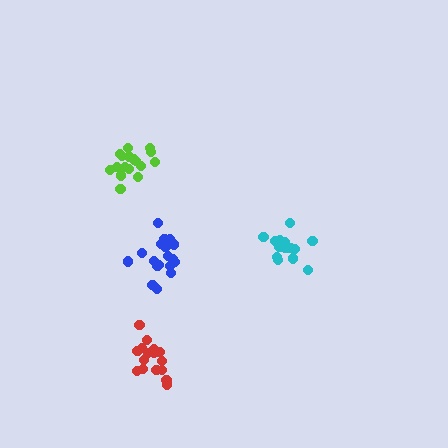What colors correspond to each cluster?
The clusters are colored: blue, red, cyan, lime.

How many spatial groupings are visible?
There are 4 spatial groupings.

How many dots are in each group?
Group 1: 18 dots, Group 2: 17 dots, Group 3: 15 dots, Group 4: 18 dots (68 total).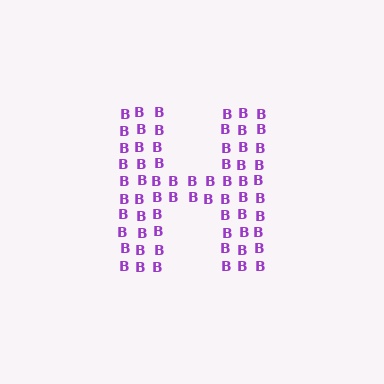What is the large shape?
The large shape is the letter H.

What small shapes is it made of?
It is made of small letter B's.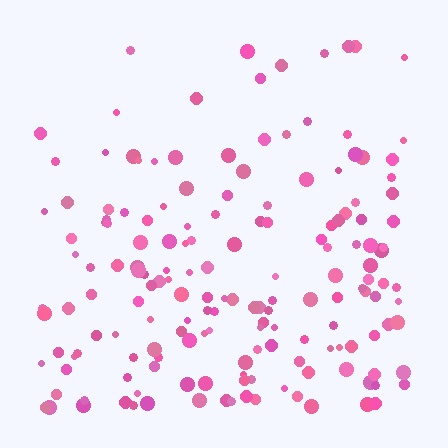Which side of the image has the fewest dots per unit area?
The top.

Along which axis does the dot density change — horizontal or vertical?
Vertical.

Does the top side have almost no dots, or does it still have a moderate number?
Still a moderate number, just noticeably fewer than the bottom.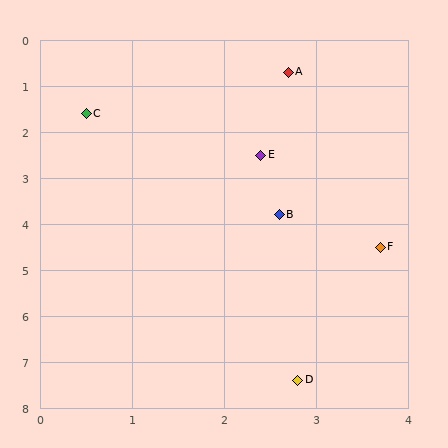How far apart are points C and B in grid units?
Points C and B are about 3.0 grid units apart.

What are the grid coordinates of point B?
Point B is at approximately (2.6, 3.8).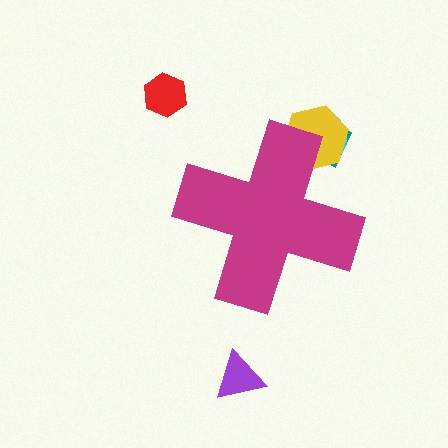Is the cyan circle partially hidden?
Yes, the cyan circle is partially hidden behind the magenta cross.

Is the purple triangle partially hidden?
No, the purple triangle is fully visible.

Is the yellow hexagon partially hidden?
Yes, the yellow hexagon is partially hidden behind the magenta cross.